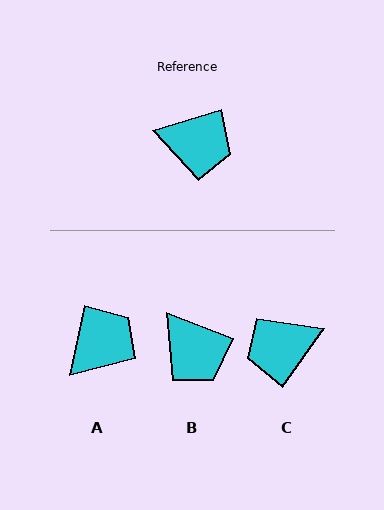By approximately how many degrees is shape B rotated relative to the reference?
Approximately 38 degrees clockwise.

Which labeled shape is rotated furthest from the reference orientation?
C, about 142 degrees away.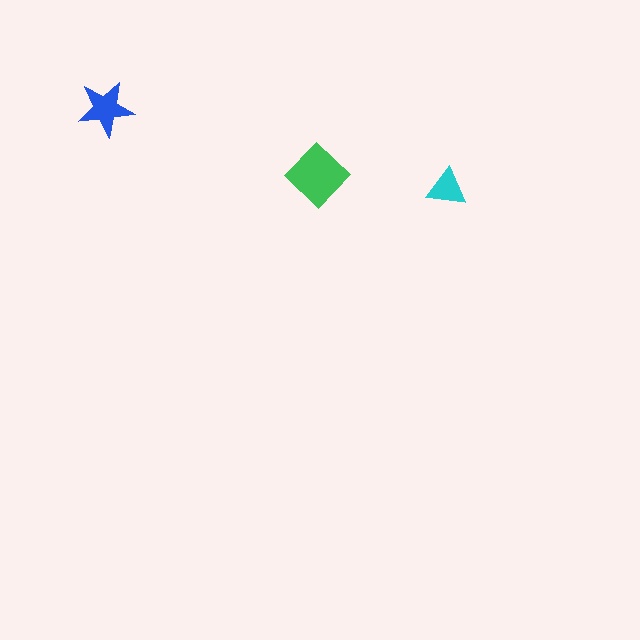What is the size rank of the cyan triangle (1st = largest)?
3rd.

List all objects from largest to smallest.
The green diamond, the blue star, the cyan triangle.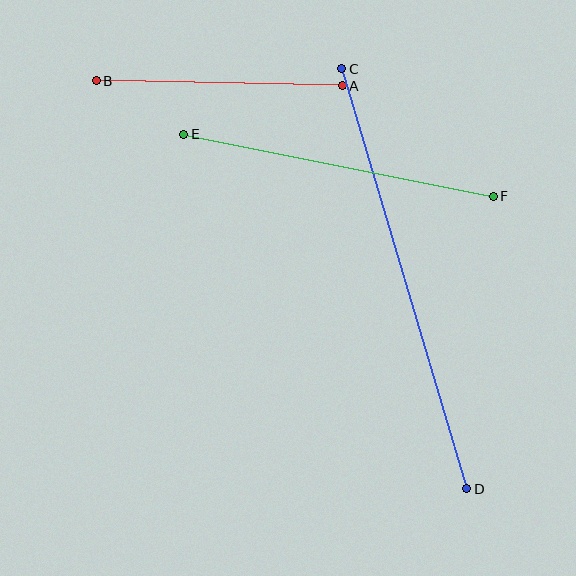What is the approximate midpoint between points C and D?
The midpoint is at approximately (404, 279) pixels.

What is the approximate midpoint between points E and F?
The midpoint is at approximately (338, 165) pixels.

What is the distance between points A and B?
The distance is approximately 246 pixels.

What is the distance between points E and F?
The distance is approximately 316 pixels.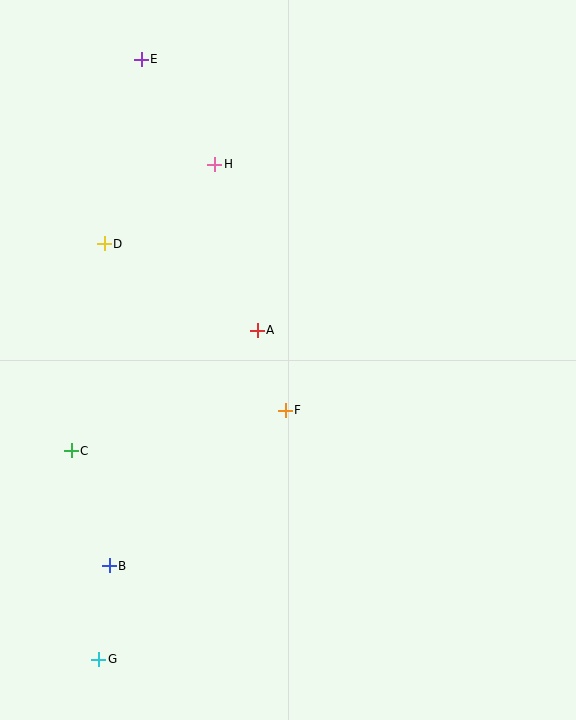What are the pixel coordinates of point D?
Point D is at (104, 244).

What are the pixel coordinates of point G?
Point G is at (99, 659).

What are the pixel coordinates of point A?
Point A is at (257, 330).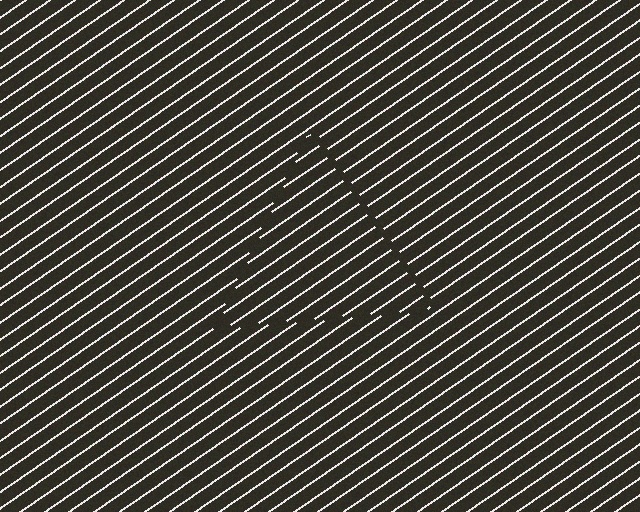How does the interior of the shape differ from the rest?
The interior of the shape contains the same grating, shifted by half a period — the contour is defined by the phase discontinuity where line-ends from the inner and outer gratings abut.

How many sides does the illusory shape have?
3 sides — the line-ends trace a triangle.